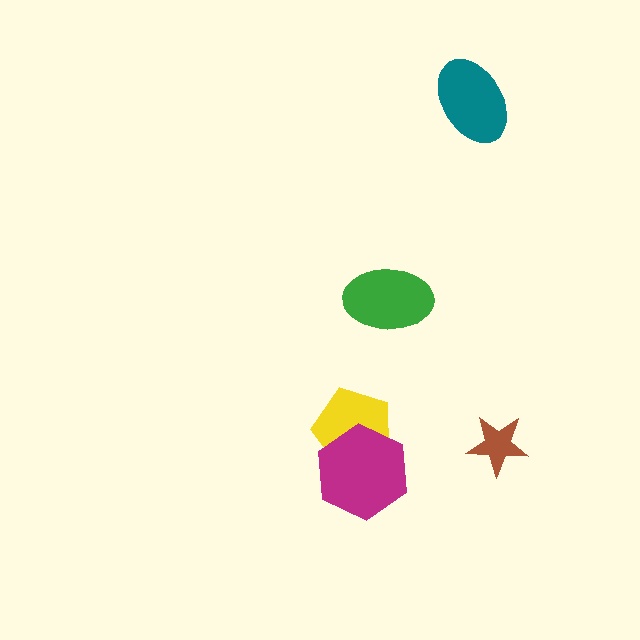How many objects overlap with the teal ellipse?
0 objects overlap with the teal ellipse.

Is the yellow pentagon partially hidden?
Yes, it is partially covered by another shape.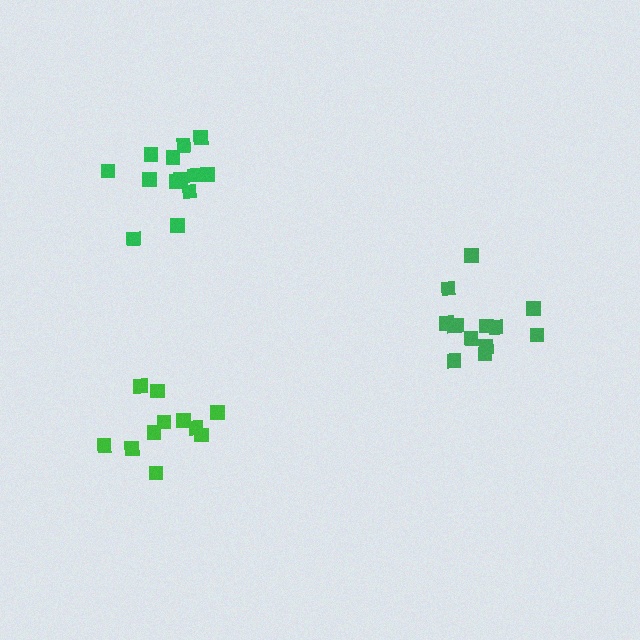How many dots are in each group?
Group 1: 11 dots, Group 2: 13 dots, Group 3: 13 dots (37 total).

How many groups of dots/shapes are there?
There are 3 groups.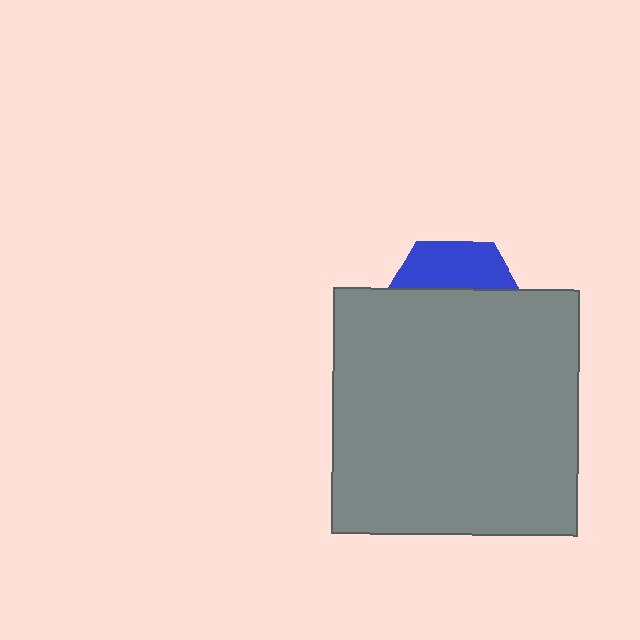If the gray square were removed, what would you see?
You would see the complete blue hexagon.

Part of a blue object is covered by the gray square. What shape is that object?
It is a hexagon.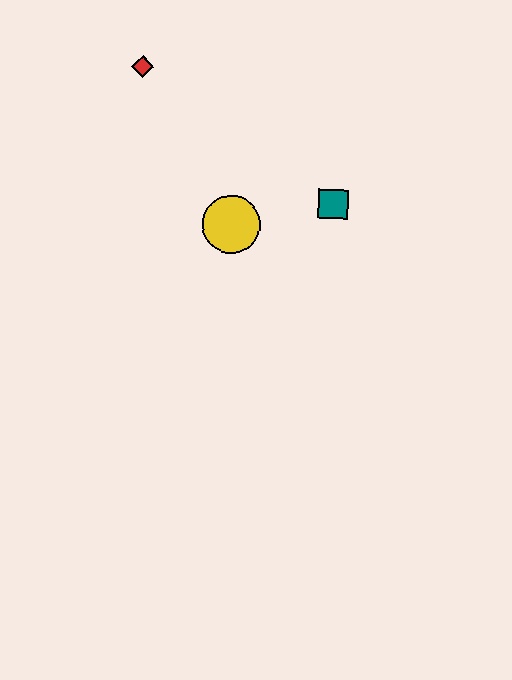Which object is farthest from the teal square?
The red diamond is farthest from the teal square.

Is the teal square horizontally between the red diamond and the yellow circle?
No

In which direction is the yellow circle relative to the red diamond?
The yellow circle is below the red diamond.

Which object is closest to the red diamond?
The yellow circle is closest to the red diamond.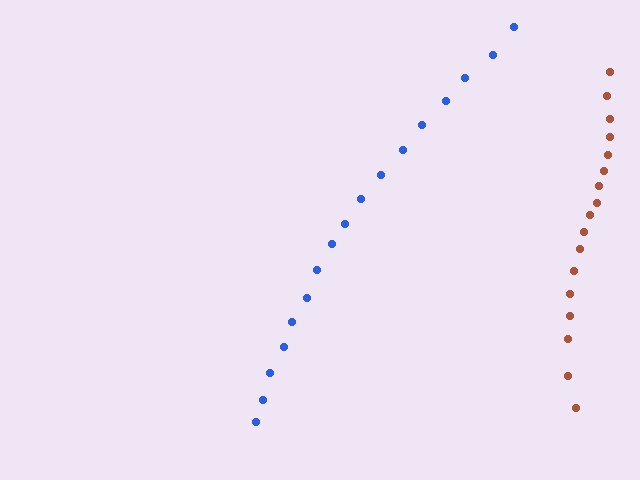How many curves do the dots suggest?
There are 2 distinct paths.